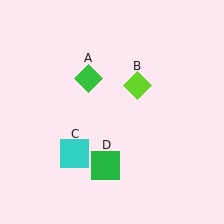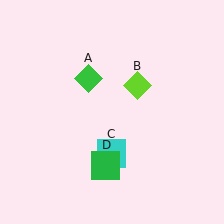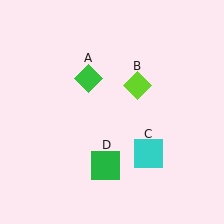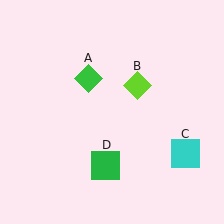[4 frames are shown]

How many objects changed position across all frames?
1 object changed position: cyan square (object C).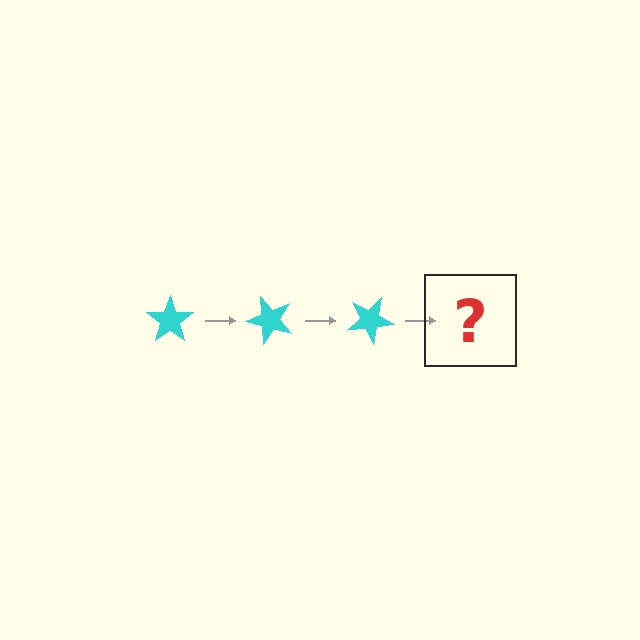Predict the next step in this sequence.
The next step is a cyan star rotated 150 degrees.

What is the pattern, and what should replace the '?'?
The pattern is that the star rotates 50 degrees each step. The '?' should be a cyan star rotated 150 degrees.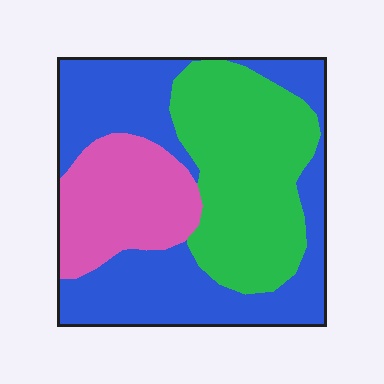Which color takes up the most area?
Blue, at roughly 45%.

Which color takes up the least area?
Pink, at roughly 20%.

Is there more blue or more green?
Blue.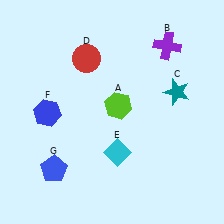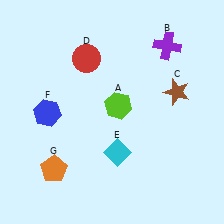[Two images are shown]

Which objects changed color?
C changed from teal to brown. G changed from blue to orange.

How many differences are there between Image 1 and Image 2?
There are 2 differences between the two images.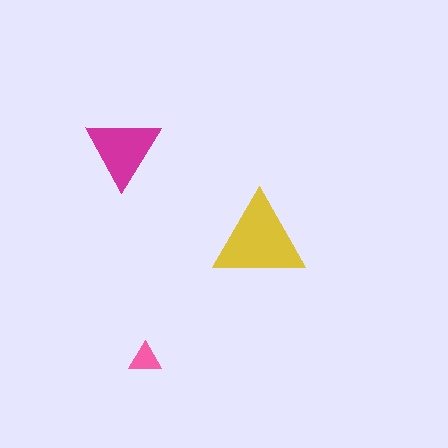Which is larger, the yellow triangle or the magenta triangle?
The yellow one.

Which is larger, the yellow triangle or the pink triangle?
The yellow one.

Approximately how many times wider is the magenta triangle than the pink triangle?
About 2.5 times wider.